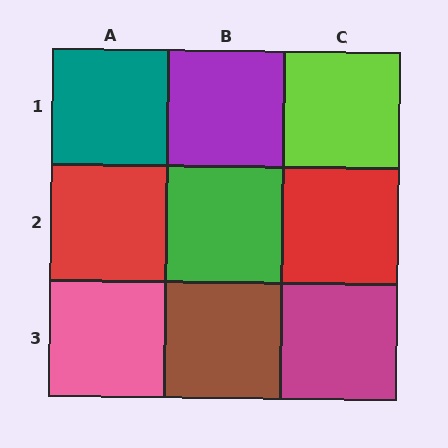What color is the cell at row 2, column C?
Red.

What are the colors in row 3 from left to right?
Pink, brown, magenta.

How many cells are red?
2 cells are red.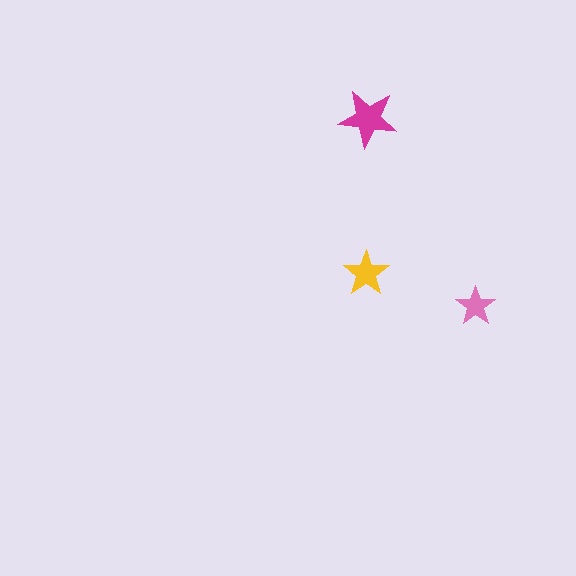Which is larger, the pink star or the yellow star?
The yellow one.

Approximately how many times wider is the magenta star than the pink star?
About 1.5 times wider.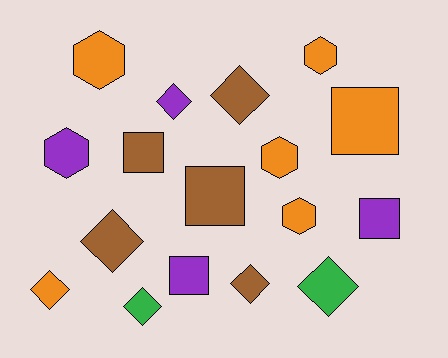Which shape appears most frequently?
Diamond, with 7 objects.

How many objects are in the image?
There are 17 objects.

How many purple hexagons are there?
There is 1 purple hexagon.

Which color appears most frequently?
Orange, with 6 objects.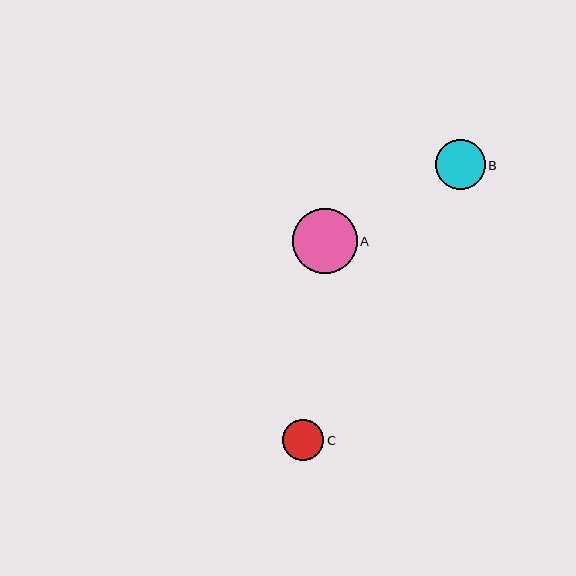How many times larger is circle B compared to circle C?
Circle B is approximately 1.2 times the size of circle C.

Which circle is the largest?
Circle A is the largest with a size of approximately 65 pixels.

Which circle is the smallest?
Circle C is the smallest with a size of approximately 41 pixels.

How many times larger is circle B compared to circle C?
Circle B is approximately 1.2 times the size of circle C.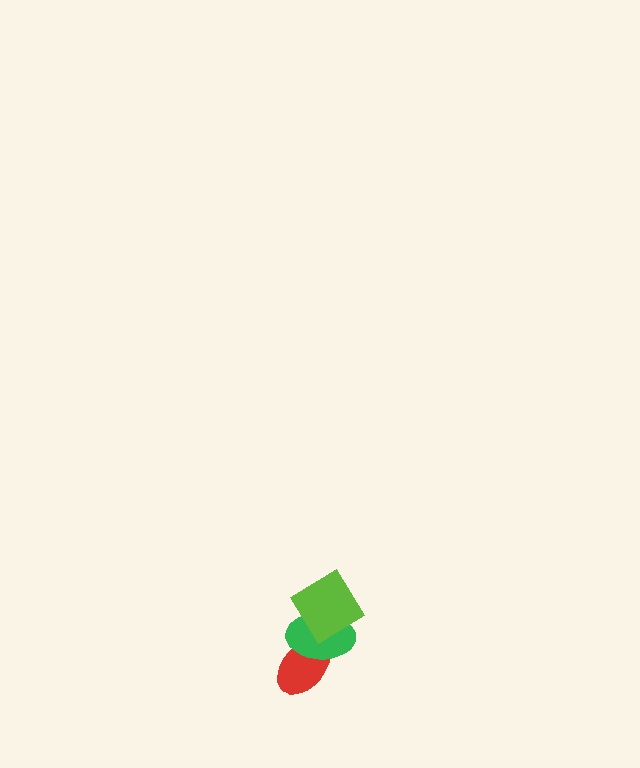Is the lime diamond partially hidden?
No, no other shape covers it.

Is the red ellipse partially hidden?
Yes, it is partially covered by another shape.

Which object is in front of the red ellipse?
The green ellipse is in front of the red ellipse.